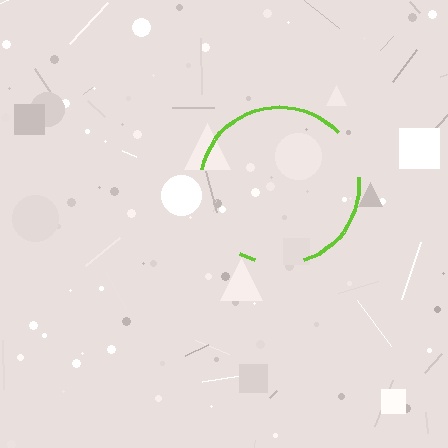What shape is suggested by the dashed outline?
The dashed outline suggests a circle.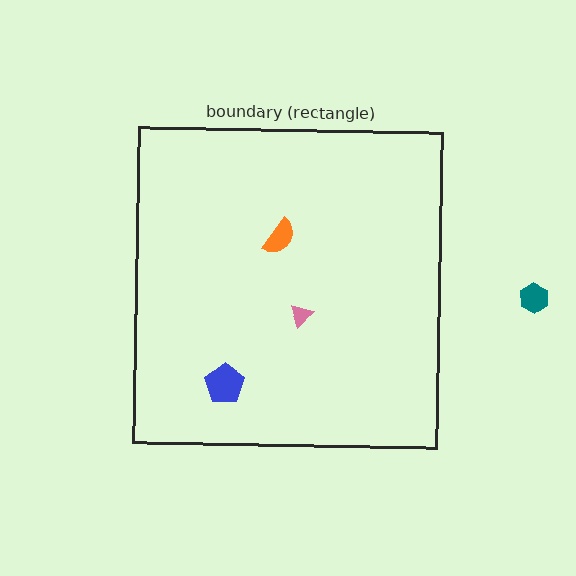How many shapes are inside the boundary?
3 inside, 1 outside.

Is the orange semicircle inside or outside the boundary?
Inside.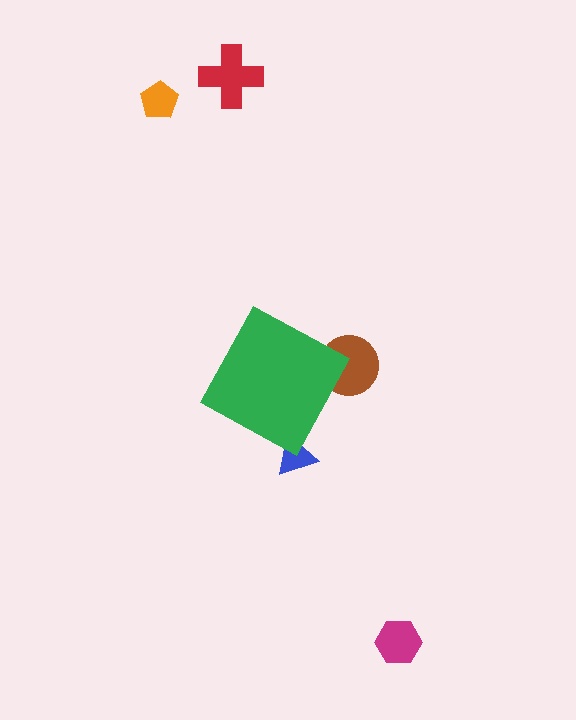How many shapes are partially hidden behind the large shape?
2 shapes are partially hidden.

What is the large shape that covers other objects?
A green diamond.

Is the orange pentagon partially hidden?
No, the orange pentagon is fully visible.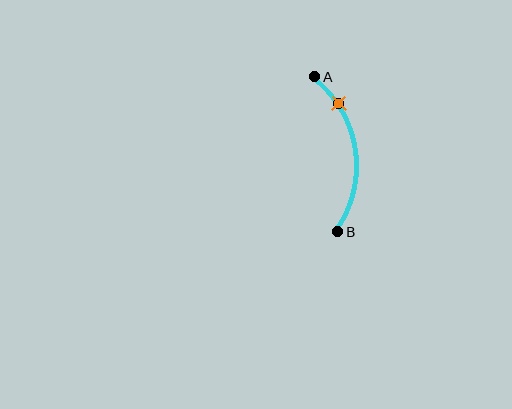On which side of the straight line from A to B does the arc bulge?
The arc bulges to the right of the straight line connecting A and B.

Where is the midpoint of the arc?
The arc midpoint is the point on the curve farthest from the straight line joining A and B. It sits to the right of that line.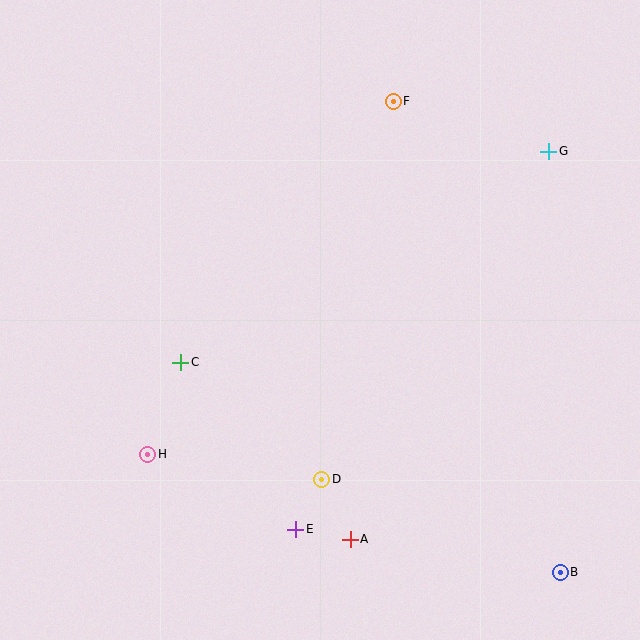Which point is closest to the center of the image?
Point C at (181, 362) is closest to the center.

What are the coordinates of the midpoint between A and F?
The midpoint between A and F is at (372, 320).